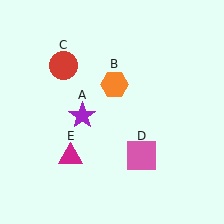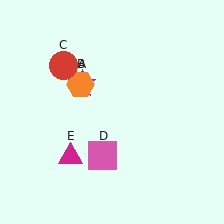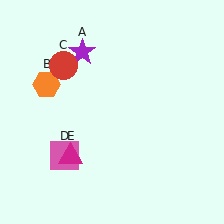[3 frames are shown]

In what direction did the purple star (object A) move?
The purple star (object A) moved up.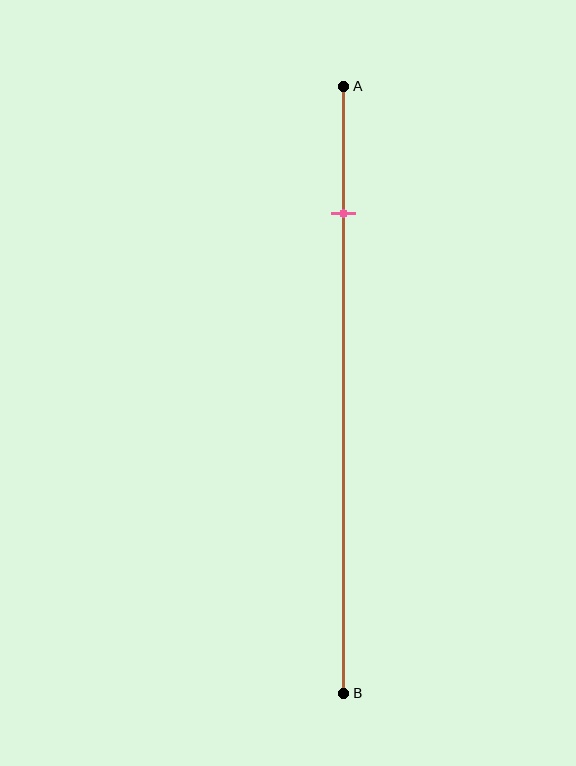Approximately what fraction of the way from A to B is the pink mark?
The pink mark is approximately 20% of the way from A to B.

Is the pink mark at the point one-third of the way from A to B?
No, the mark is at about 20% from A, not at the 33% one-third point.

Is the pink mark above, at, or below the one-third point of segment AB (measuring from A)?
The pink mark is above the one-third point of segment AB.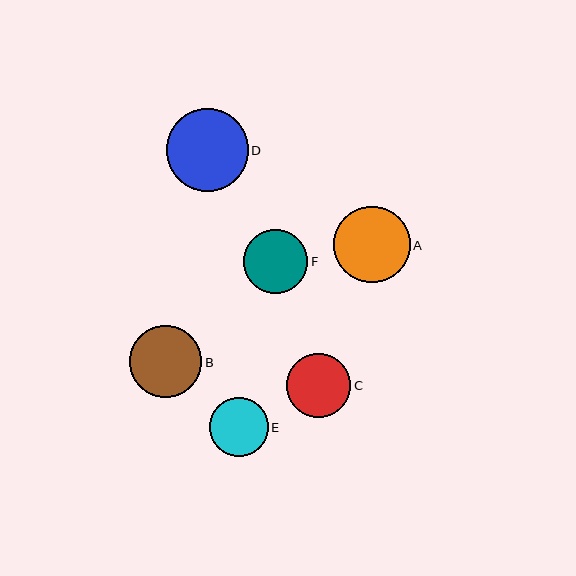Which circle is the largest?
Circle D is the largest with a size of approximately 82 pixels.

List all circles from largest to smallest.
From largest to smallest: D, A, B, C, F, E.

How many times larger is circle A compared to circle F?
Circle A is approximately 1.2 times the size of circle F.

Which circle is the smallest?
Circle E is the smallest with a size of approximately 59 pixels.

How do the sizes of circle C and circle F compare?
Circle C and circle F are approximately the same size.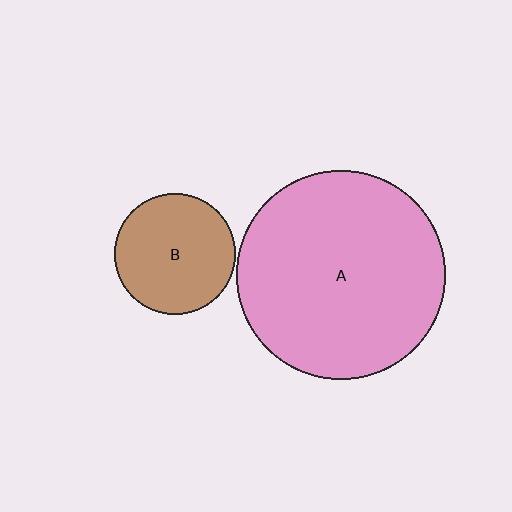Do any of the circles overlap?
No, none of the circles overlap.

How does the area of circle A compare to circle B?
Approximately 3.0 times.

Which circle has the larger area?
Circle A (pink).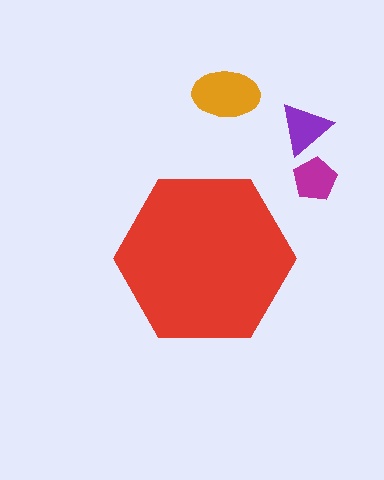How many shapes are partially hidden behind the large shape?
0 shapes are partially hidden.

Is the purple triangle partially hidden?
No, the purple triangle is fully visible.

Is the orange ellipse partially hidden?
No, the orange ellipse is fully visible.